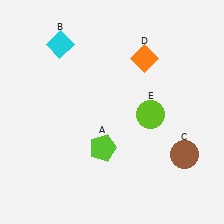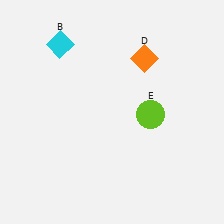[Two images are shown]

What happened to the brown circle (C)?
The brown circle (C) was removed in Image 2. It was in the bottom-right area of Image 1.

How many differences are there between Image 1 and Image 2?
There are 2 differences between the two images.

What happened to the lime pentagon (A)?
The lime pentagon (A) was removed in Image 2. It was in the bottom-left area of Image 1.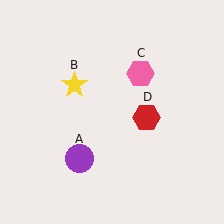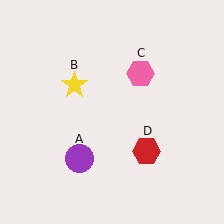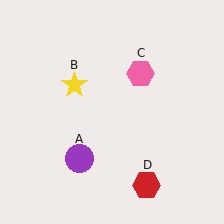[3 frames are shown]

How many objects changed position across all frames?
1 object changed position: red hexagon (object D).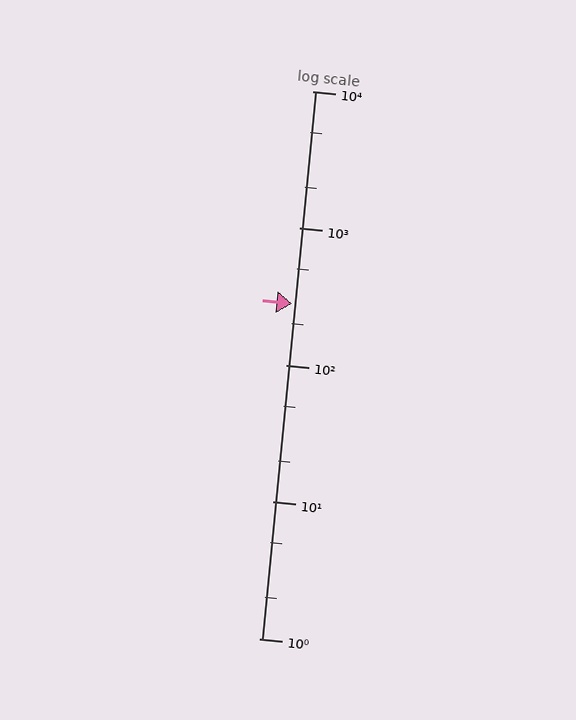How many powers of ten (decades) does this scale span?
The scale spans 4 decades, from 1 to 10000.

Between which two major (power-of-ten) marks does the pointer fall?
The pointer is between 100 and 1000.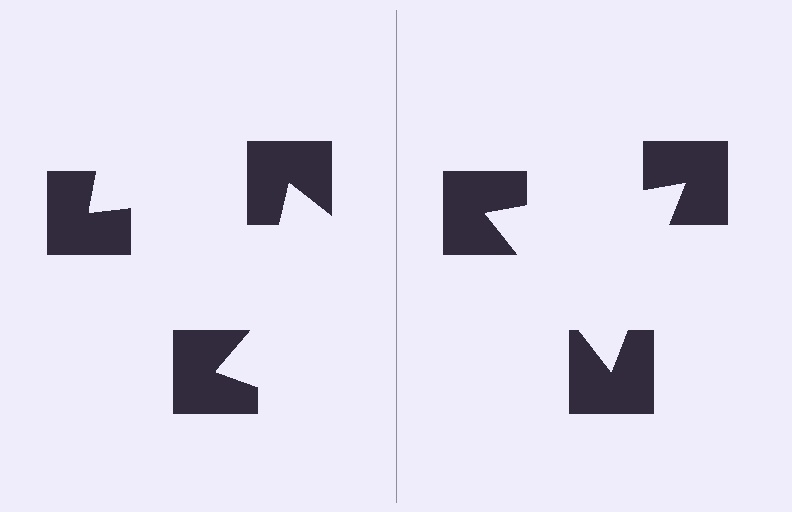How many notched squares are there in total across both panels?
6 — 3 on each side.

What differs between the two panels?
The notched squares are positioned identically on both sides; only the wedge orientations differ. On the right they align to a triangle; on the left they are misaligned.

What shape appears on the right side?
An illusory triangle.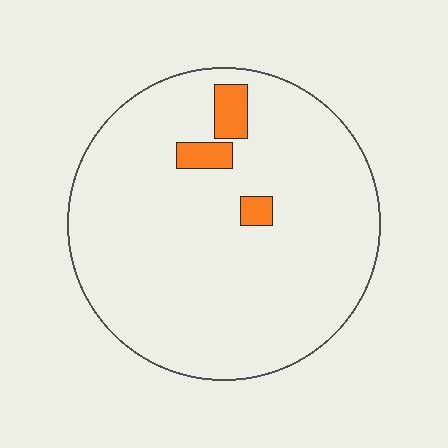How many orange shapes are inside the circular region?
3.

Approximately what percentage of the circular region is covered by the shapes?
Approximately 5%.